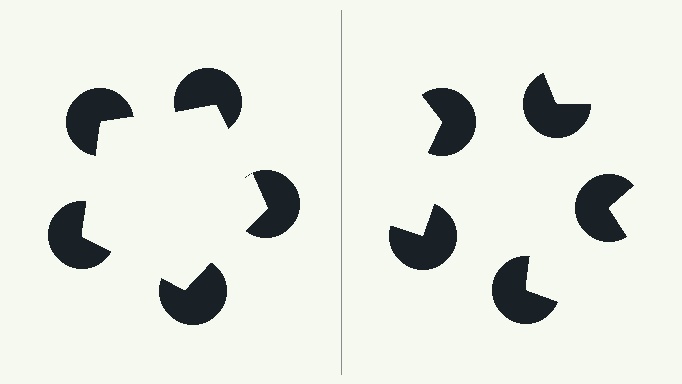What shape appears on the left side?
An illusory pentagon.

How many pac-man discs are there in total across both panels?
10 — 5 on each side.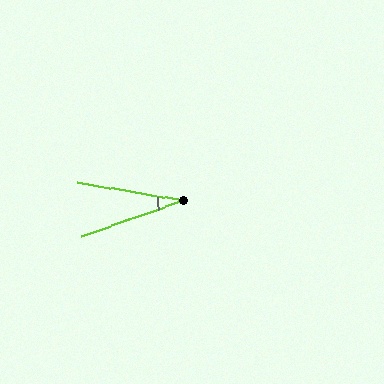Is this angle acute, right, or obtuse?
It is acute.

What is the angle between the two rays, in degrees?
Approximately 29 degrees.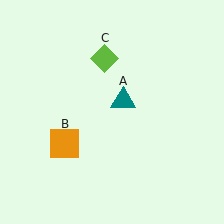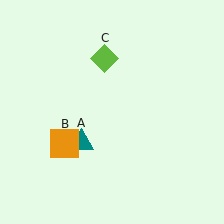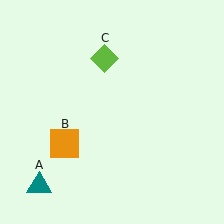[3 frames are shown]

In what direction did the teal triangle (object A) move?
The teal triangle (object A) moved down and to the left.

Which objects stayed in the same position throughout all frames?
Orange square (object B) and lime diamond (object C) remained stationary.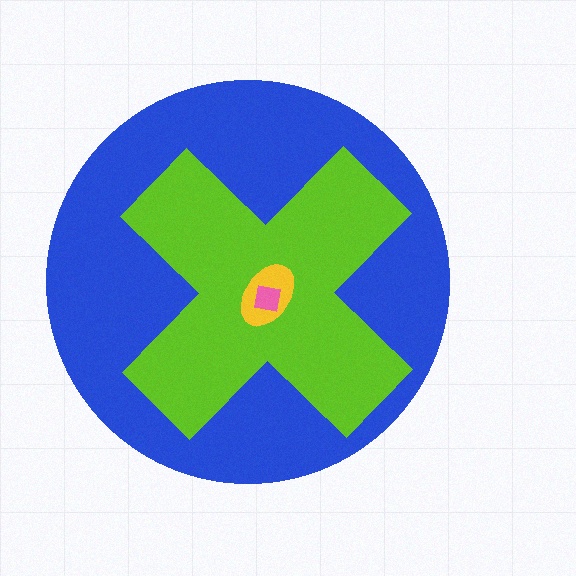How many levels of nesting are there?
4.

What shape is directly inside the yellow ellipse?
The pink square.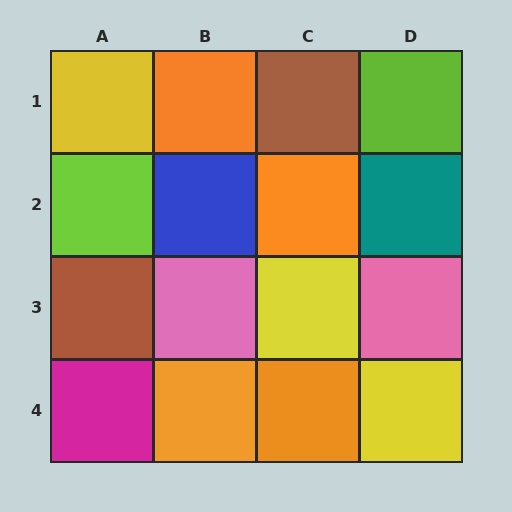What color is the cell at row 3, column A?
Brown.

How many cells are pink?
2 cells are pink.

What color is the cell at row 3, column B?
Pink.